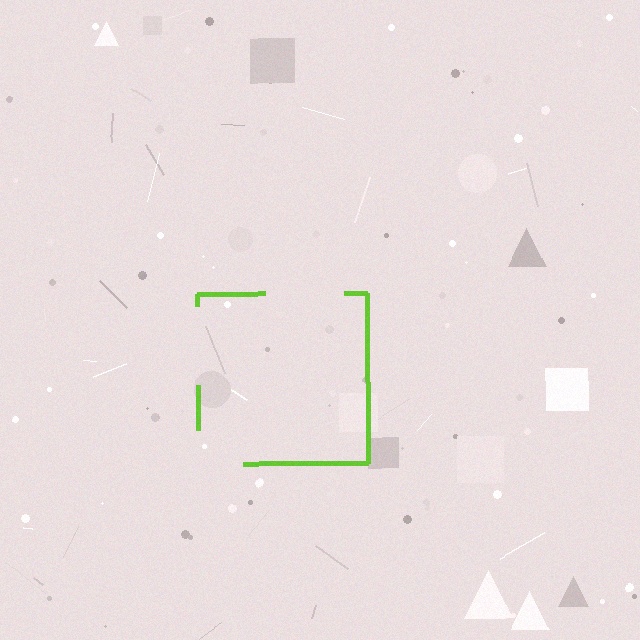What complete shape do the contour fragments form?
The contour fragments form a square.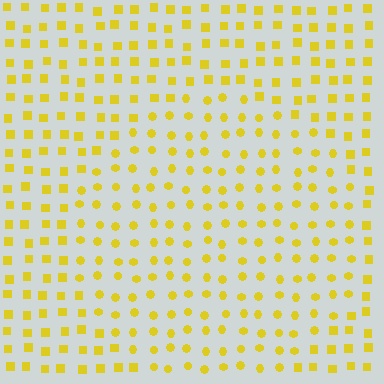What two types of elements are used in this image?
The image uses circles inside the circle region and squares outside it.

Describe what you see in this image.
The image is filled with small yellow elements arranged in a uniform grid. A circle-shaped region contains circles, while the surrounding area contains squares. The boundary is defined purely by the change in element shape.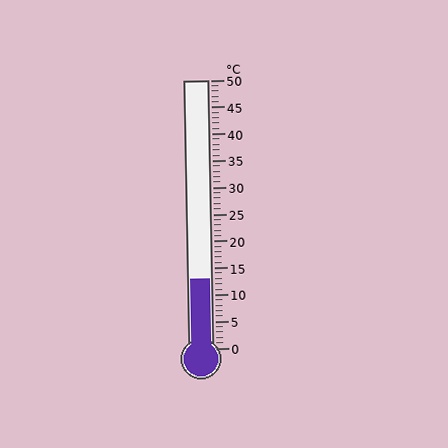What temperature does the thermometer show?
The thermometer shows approximately 13°C.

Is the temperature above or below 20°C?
The temperature is below 20°C.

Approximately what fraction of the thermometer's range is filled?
The thermometer is filled to approximately 25% of its range.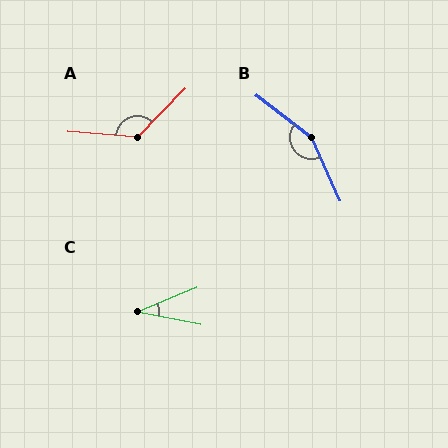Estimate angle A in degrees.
Approximately 130 degrees.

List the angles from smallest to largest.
C (34°), A (130°), B (151°).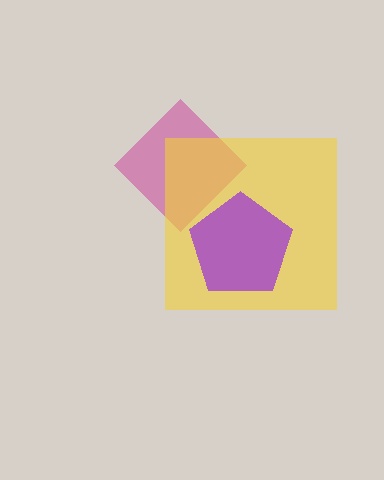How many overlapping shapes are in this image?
There are 3 overlapping shapes in the image.